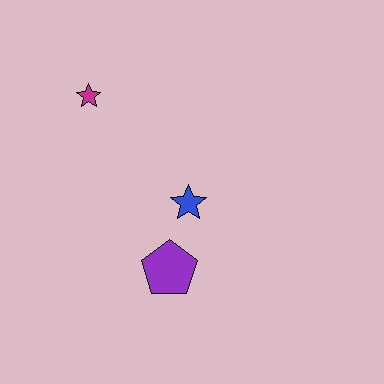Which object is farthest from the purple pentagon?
The magenta star is farthest from the purple pentagon.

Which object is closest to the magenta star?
The blue star is closest to the magenta star.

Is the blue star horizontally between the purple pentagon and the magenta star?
No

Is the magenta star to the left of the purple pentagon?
Yes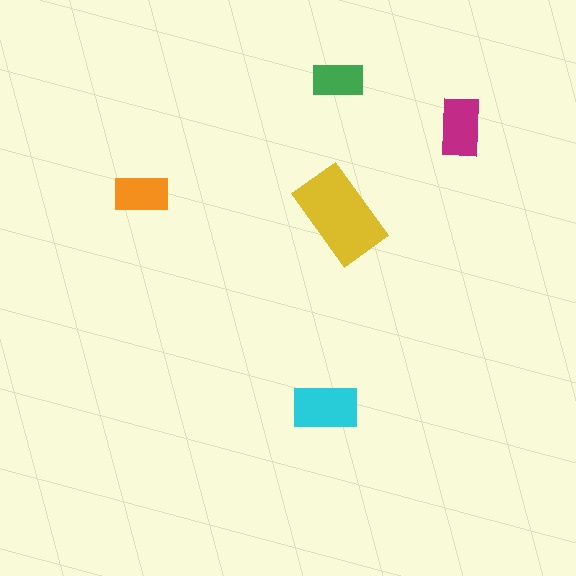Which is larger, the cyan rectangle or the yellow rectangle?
The yellow one.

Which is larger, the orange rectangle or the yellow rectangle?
The yellow one.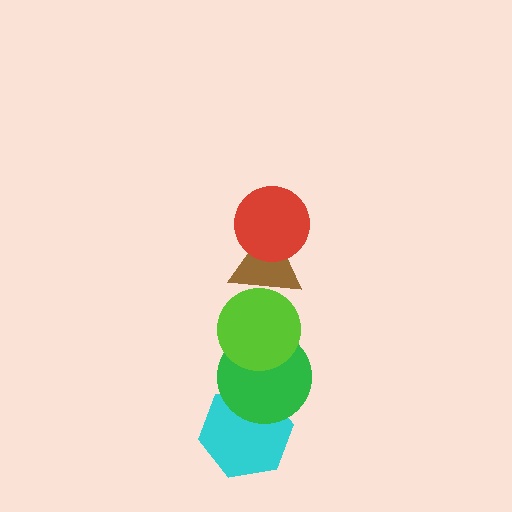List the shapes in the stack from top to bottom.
From top to bottom: the red circle, the brown triangle, the lime circle, the green circle, the cyan hexagon.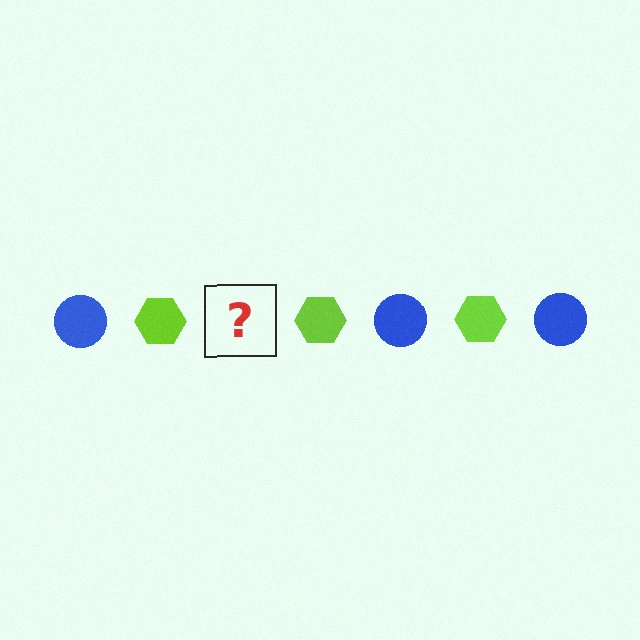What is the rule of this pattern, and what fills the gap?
The rule is that the pattern alternates between blue circle and lime hexagon. The gap should be filled with a blue circle.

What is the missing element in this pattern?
The missing element is a blue circle.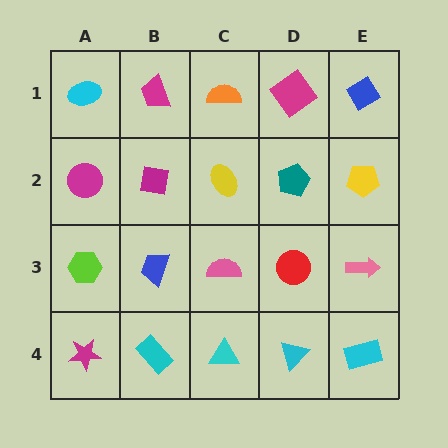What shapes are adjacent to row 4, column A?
A lime hexagon (row 3, column A), a cyan rectangle (row 4, column B).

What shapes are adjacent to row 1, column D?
A teal pentagon (row 2, column D), an orange semicircle (row 1, column C), a blue diamond (row 1, column E).